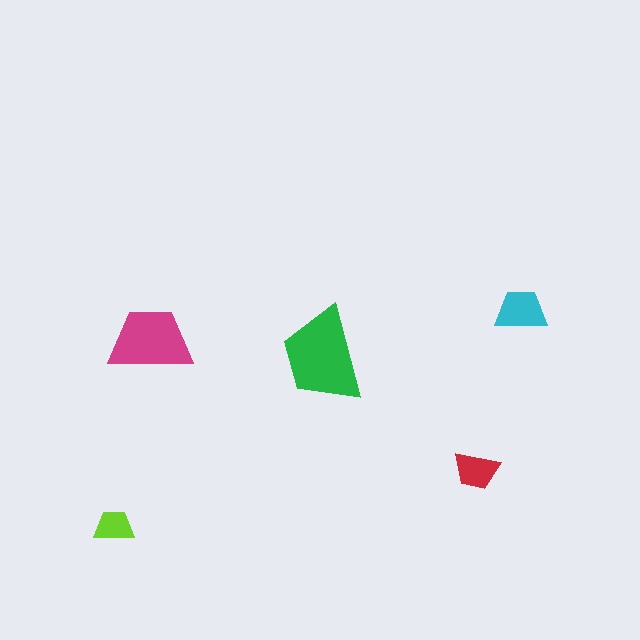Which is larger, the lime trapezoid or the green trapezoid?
The green one.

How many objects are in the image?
There are 5 objects in the image.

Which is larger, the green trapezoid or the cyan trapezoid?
The green one.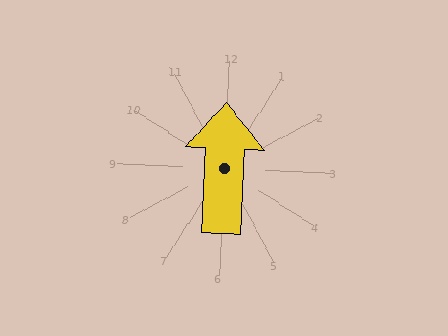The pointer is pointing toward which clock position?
Roughly 12 o'clock.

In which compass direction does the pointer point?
North.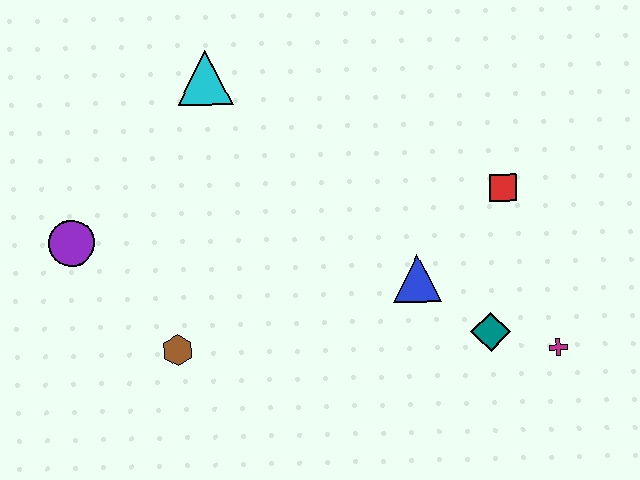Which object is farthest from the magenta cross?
The purple circle is farthest from the magenta cross.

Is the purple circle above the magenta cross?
Yes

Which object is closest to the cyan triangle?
The purple circle is closest to the cyan triangle.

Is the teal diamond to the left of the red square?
Yes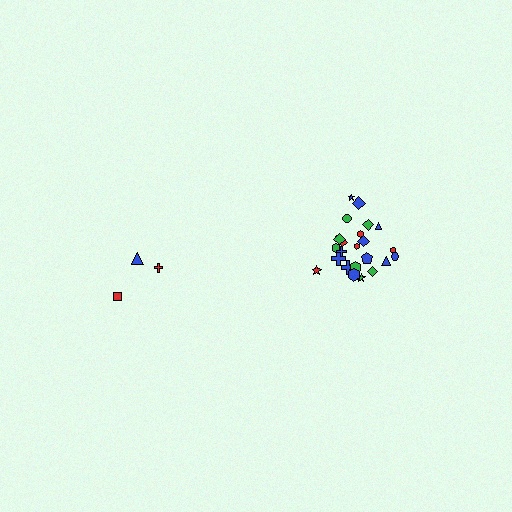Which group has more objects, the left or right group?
The right group.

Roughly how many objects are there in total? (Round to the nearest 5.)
Roughly 30 objects in total.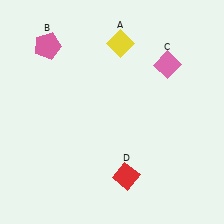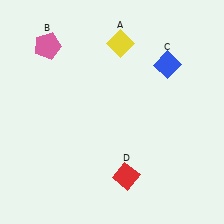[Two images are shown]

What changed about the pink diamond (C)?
In Image 1, C is pink. In Image 2, it changed to blue.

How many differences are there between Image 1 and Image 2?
There is 1 difference between the two images.